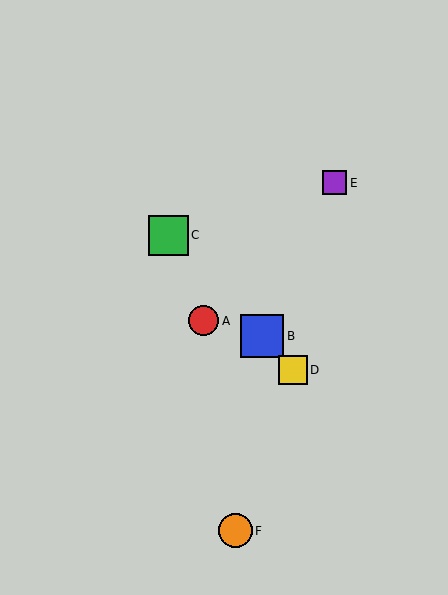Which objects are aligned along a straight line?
Objects B, C, D are aligned along a straight line.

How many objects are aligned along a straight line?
3 objects (B, C, D) are aligned along a straight line.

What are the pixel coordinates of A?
Object A is at (204, 321).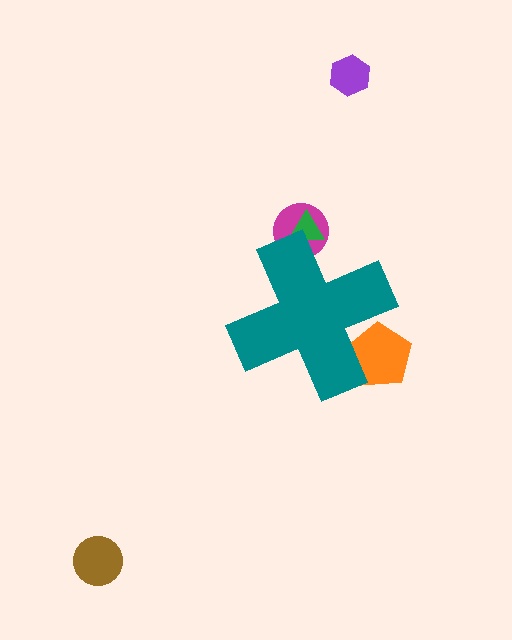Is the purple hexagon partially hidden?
No, the purple hexagon is fully visible.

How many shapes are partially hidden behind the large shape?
3 shapes are partially hidden.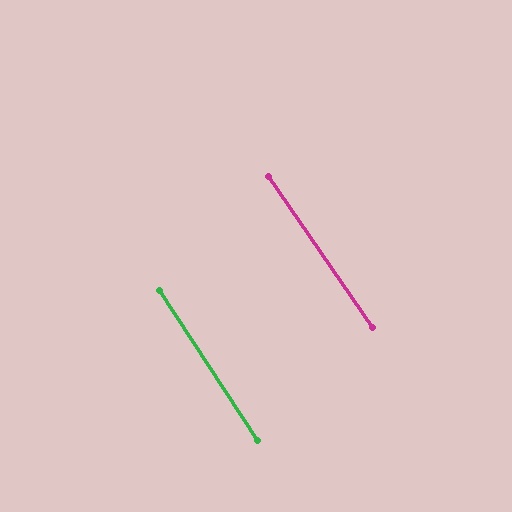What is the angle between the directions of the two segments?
Approximately 2 degrees.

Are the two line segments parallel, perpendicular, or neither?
Parallel — their directions differ by only 1.5°.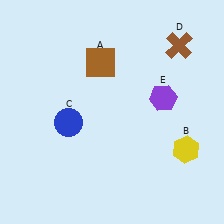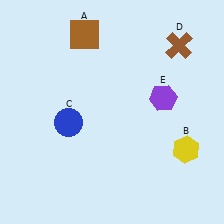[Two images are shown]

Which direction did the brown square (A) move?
The brown square (A) moved up.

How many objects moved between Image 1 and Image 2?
1 object moved between the two images.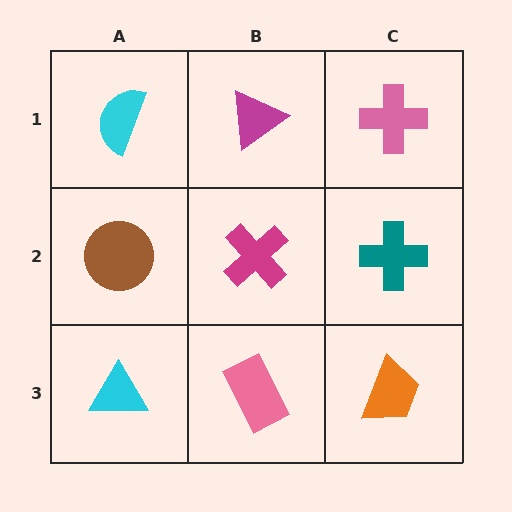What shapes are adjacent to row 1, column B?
A magenta cross (row 2, column B), a cyan semicircle (row 1, column A), a pink cross (row 1, column C).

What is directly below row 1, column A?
A brown circle.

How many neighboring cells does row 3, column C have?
2.